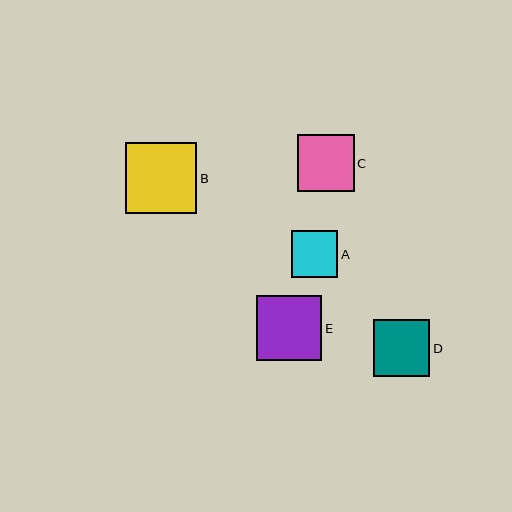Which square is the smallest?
Square A is the smallest with a size of approximately 46 pixels.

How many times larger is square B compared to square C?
Square B is approximately 1.2 times the size of square C.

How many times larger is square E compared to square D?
Square E is approximately 1.1 times the size of square D.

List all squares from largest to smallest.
From largest to smallest: B, E, C, D, A.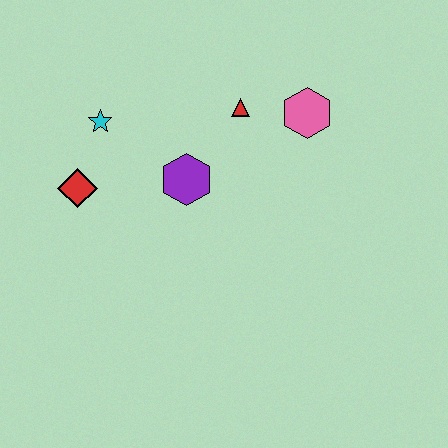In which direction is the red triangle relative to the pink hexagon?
The red triangle is to the left of the pink hexagon.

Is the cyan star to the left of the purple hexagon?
Yes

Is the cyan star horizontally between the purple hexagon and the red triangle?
No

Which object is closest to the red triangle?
The pink hexagon is closest to the red triangle.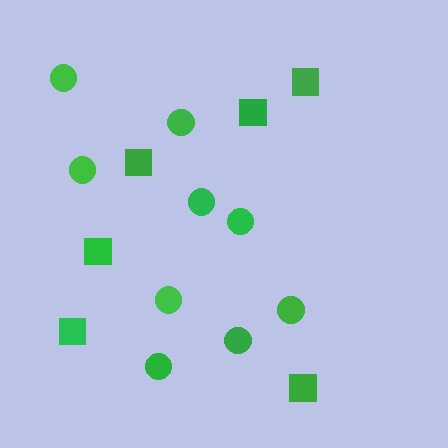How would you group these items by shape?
There are 2 groups: one group of circles (9) and one group of squares (6).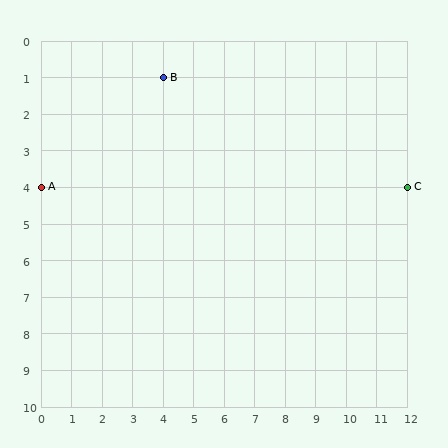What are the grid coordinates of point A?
Point A is at grid coordinates (0, 4).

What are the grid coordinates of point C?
Point C is at grid coordinates (12, 4).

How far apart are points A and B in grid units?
Points A and B are 4 columns and 3 rows apart (about 5.0 grid units diagonally).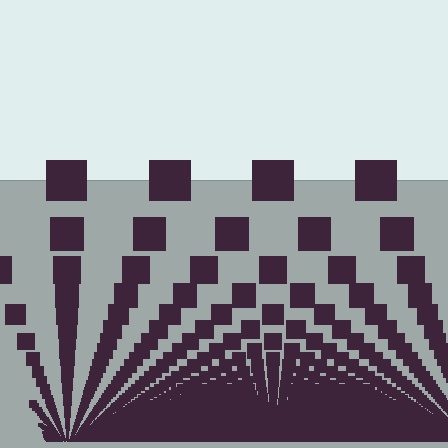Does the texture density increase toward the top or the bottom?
Density increases toward the bottom.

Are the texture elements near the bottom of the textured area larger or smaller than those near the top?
Smaller. The gradient is inverted — elements near the bottom are smaller and denser.